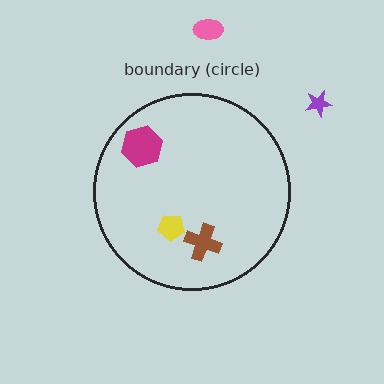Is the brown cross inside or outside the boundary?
Inside.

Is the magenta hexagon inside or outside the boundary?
Inside.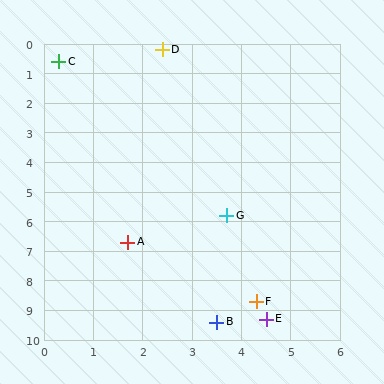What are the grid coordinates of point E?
Point E is at approximately (4.5, 9.3).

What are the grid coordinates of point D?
Point D is at approximately (2.4, 0.2).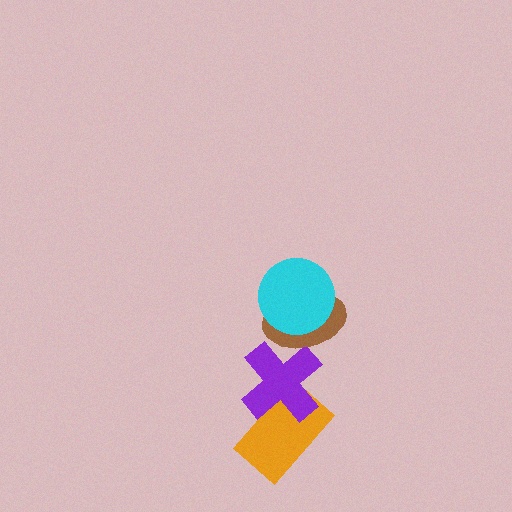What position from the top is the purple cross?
The purple cross is 3rd from the top.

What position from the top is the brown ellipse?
The brown ellipse is 2nd from the top.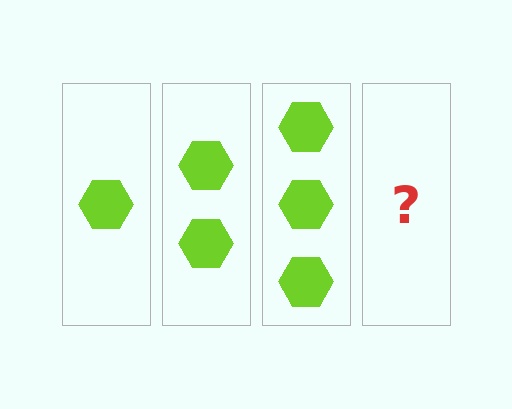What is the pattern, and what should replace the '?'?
The pattern is that each step adds one more hexagon. The '?' should be 4 hexagons.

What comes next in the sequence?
The next element should be 4 hexagons.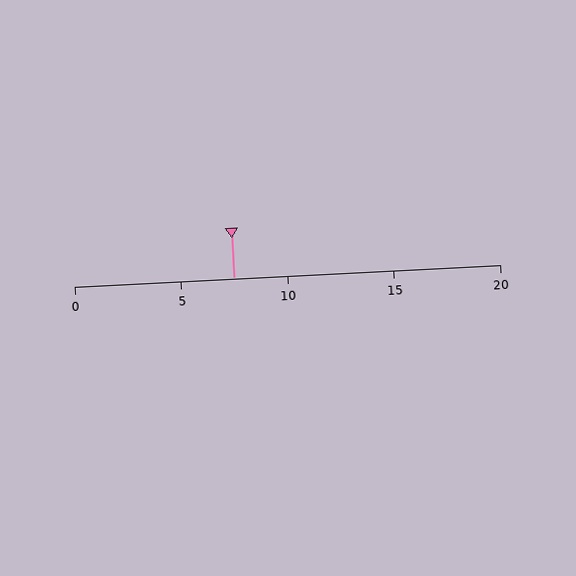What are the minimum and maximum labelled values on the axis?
The axis runs from 0 to 20.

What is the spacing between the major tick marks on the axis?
The major ticks are spaced 5 apart.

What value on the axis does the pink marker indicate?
The marker indicates approximately 7.5.